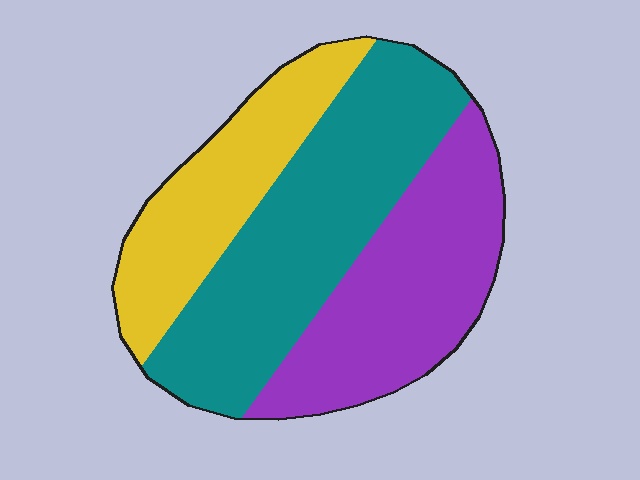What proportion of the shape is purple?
Purple takes up about one third (1/3) of the shape.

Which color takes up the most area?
Teal, at roughly 40%.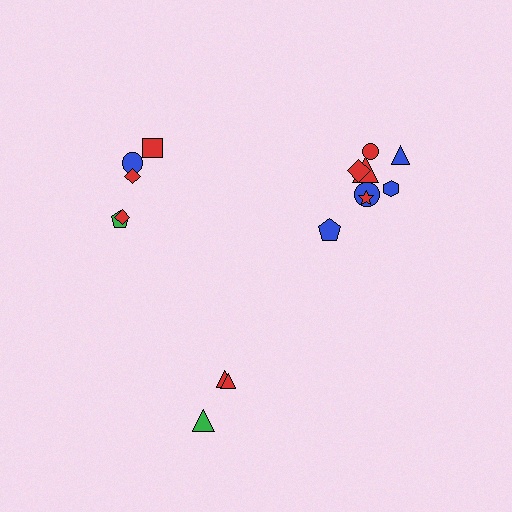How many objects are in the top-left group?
There are 5 objects.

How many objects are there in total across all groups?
There are 16 objects.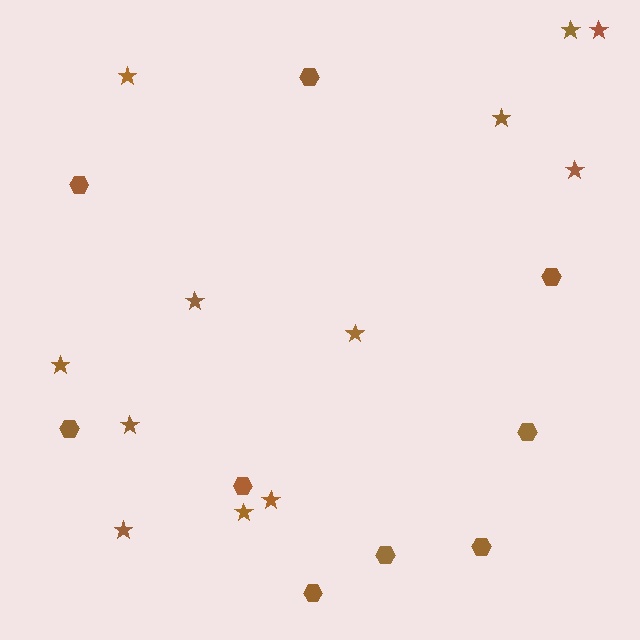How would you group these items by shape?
There are 2 groups: one group of hexagons (9) and one group of stars (12).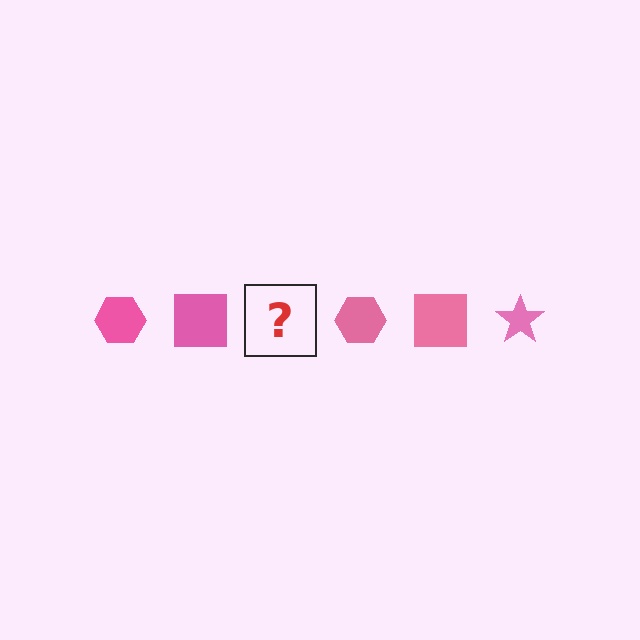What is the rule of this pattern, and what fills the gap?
The rule is that the pattern cycles through hexagon, square, star shapes in pink. The gap should be filled with a pink star.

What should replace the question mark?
The question mark should be replaced with a pink star.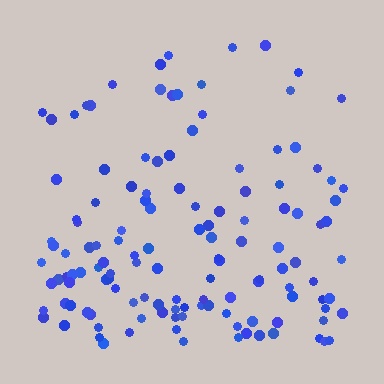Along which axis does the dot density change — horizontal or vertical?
Vertical.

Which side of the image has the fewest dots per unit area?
The top.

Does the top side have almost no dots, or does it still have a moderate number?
Still a moderate number, just noticeably fewer than the bottom.